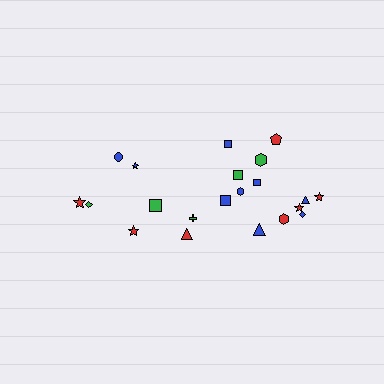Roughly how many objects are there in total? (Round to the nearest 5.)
Roughly 20 objects in total.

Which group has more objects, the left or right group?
The right group.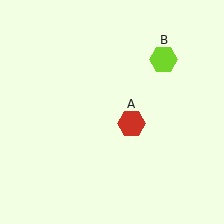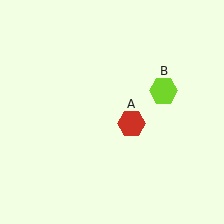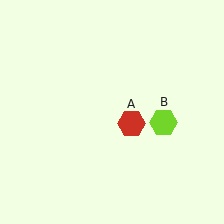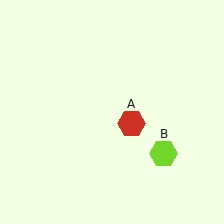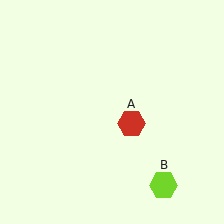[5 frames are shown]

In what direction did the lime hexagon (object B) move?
The lime hexagon (object B) moved down.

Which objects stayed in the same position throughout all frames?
Red hexagon (object A) remained stationary.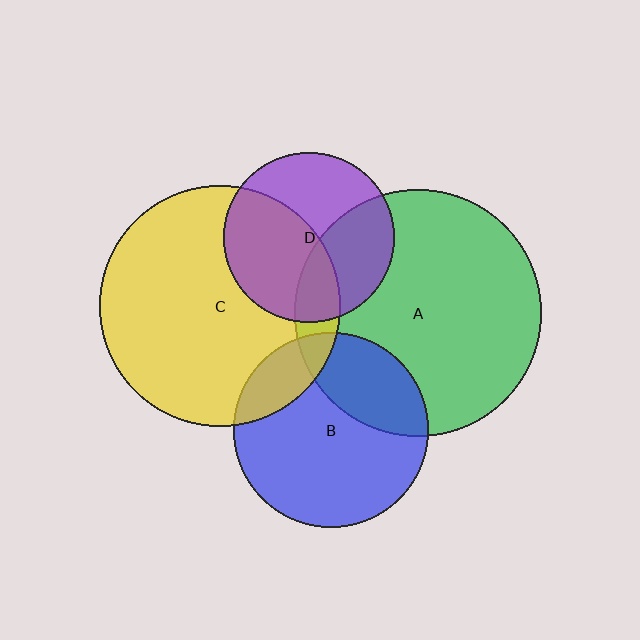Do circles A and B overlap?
Yes.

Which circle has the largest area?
Circle A (green).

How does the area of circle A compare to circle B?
Approximately 1.6 times.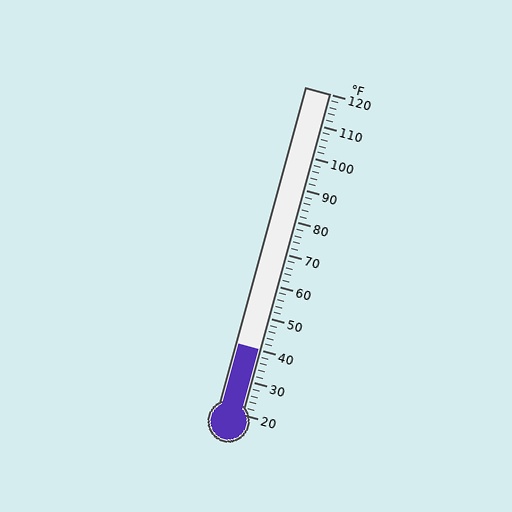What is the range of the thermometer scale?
The thermometer scale ranges from 20°F to 120°F.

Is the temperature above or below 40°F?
The temperature is at 40°F.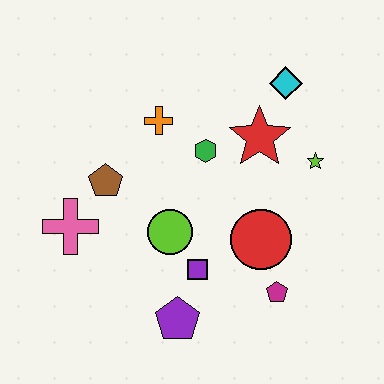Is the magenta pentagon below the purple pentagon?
No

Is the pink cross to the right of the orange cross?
No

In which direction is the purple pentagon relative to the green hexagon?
The purple pentagon is below the green hexagon.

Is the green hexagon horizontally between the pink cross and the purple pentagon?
No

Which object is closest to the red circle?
The magenta pentagon is closest to the red circle.